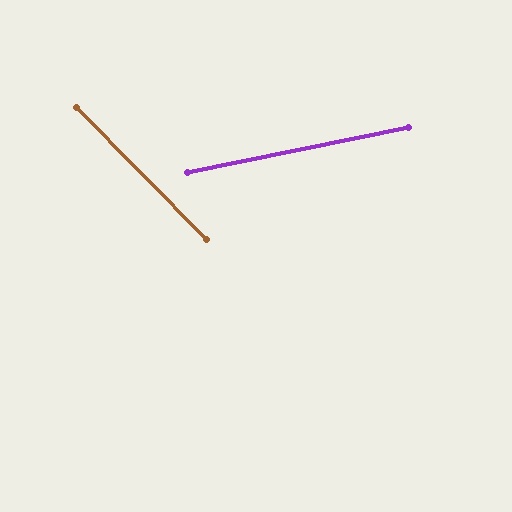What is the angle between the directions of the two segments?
Approximately 57 degrees.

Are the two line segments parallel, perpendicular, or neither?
Neither parallel nor perpendicular — they differ by about 57°.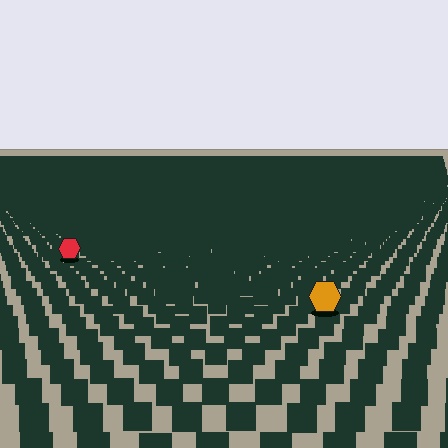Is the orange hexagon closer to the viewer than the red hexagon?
Yes. The orange hexagon is closer — you can tell from the texture gradient: the ground texture is coarser near it.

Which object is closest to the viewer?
The orange hexagon is closest. The texture marks near it are larger and more spread out.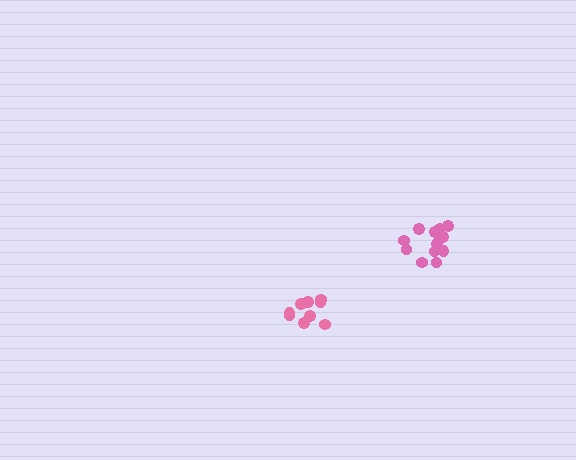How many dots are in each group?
Group 1: 9 dots, Group 2: 13 dots (22 total).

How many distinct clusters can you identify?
There are 2 distinct clusters.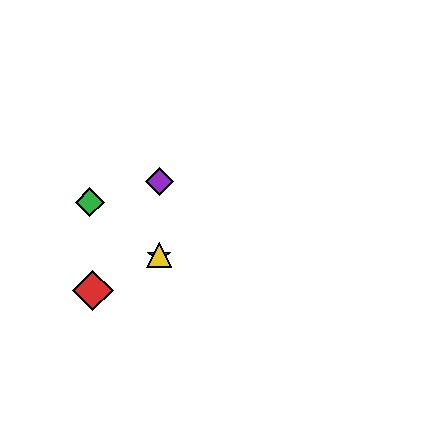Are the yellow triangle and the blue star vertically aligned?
Yes, both are at x≈159.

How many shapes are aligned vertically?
3 shapes (the blue star, the yellow triangle, the purple diamond) are aligned vertically.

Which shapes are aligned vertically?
The blue star, the yellow triangle, the purple diamond are aligned vertically.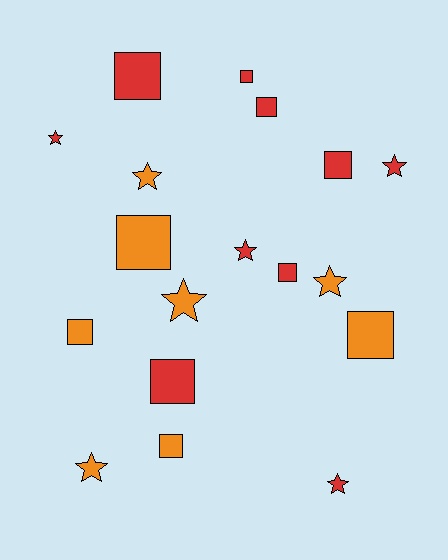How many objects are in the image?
There are 18 objects.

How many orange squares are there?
There are 4 orange squares.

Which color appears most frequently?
Red, with 10 objects.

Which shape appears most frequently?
Square, with 10 objects.